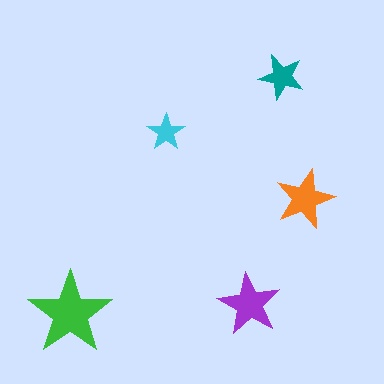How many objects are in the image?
There are 5 objects in the image.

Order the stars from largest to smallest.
the green one, the purple one, the orange one, the teal one, the cyan one.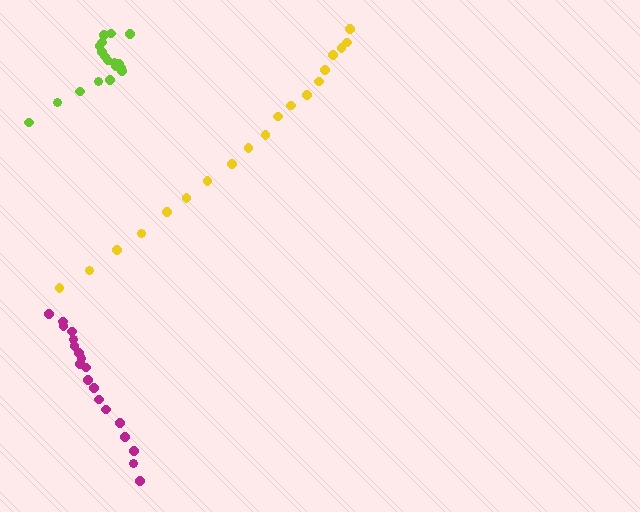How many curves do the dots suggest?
There are 3 distinct paths.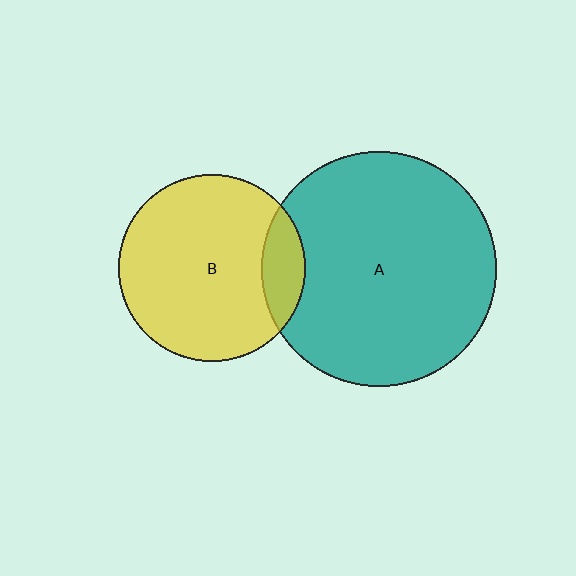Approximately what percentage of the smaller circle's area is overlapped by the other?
Approximately 15%.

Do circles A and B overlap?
Yes.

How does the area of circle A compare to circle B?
Approximately 1.6 times.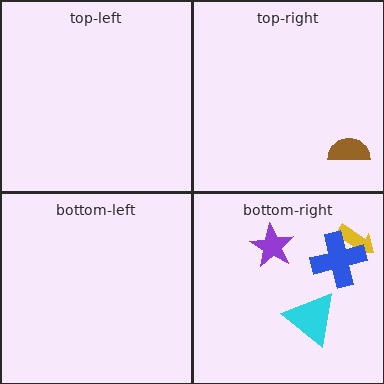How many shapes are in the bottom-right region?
4.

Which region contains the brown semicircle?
The top-right region.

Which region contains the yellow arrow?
The bottom-right region.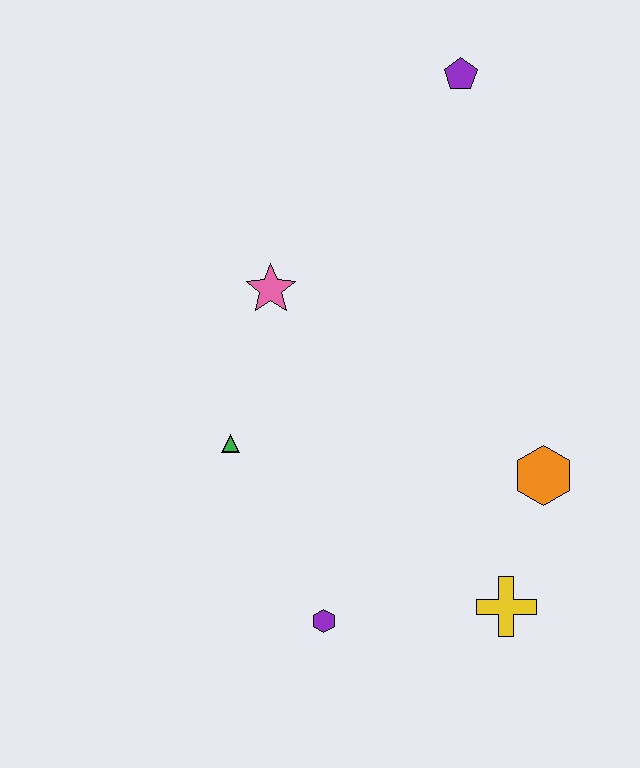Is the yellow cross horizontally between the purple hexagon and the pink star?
No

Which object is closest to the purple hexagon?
The yellow cross is closest to the purple hexagon.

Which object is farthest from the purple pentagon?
The purple hexagon is farthest from the purple pentagon.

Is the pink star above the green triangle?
Yes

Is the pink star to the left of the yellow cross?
Yes